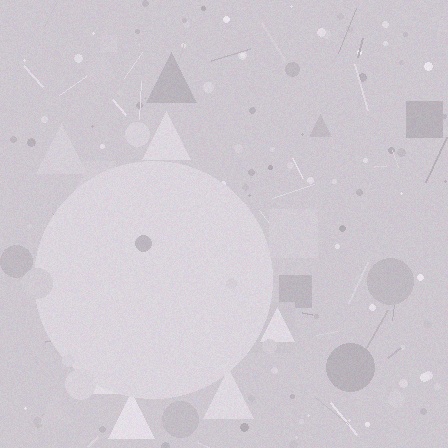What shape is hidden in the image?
A circle is hidden in the image.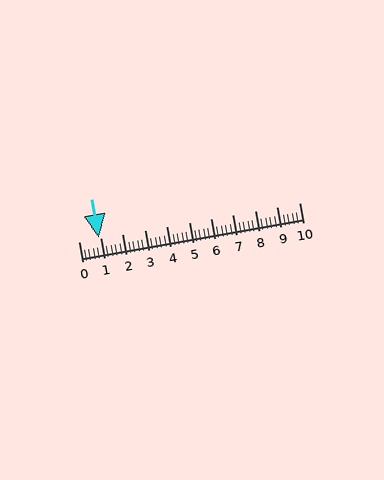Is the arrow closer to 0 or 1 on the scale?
The arrow is closer to 1.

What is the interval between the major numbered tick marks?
The major tick marks are spaced 1 units apart.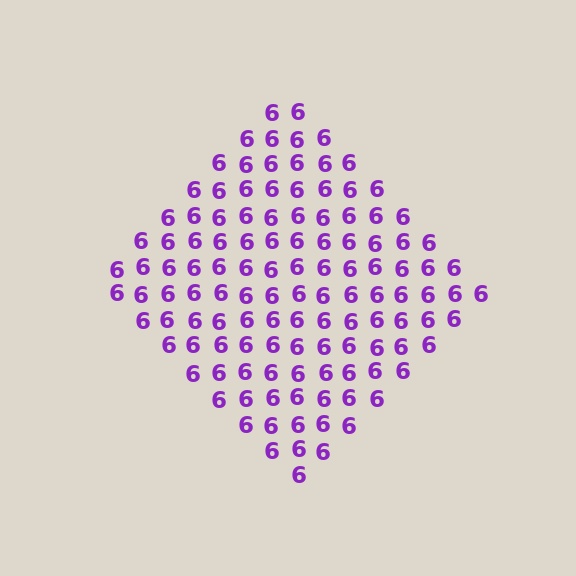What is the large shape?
The large shape is a diamond.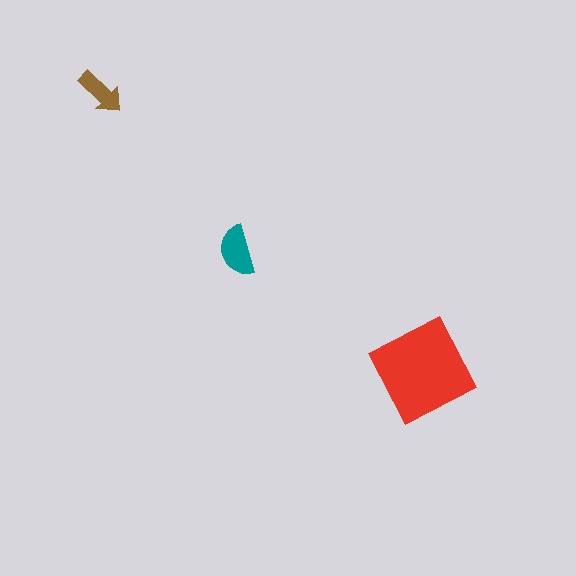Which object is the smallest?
The brown arrow.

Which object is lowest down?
The red square is bottommost.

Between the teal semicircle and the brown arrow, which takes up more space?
The teal semicircle.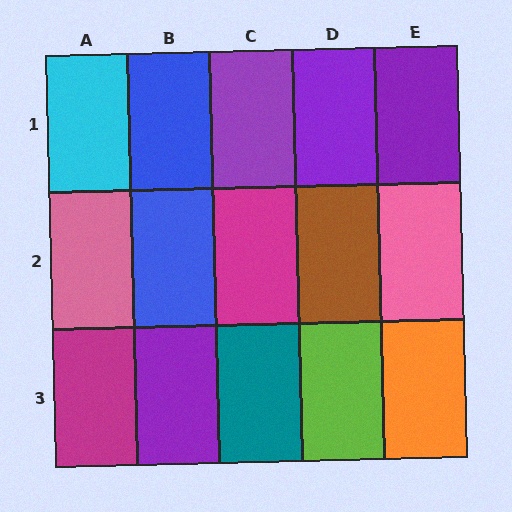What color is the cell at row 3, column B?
Purple.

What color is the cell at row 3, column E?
Orange.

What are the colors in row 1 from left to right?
Cyan, blue, purple, purple, purple.